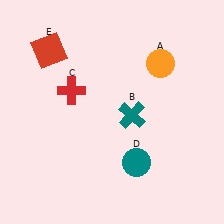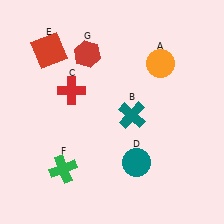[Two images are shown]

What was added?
A green cross (F), a red hexagon (G) were added in Image 2.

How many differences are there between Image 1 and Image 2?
There are 2 differences between the two images.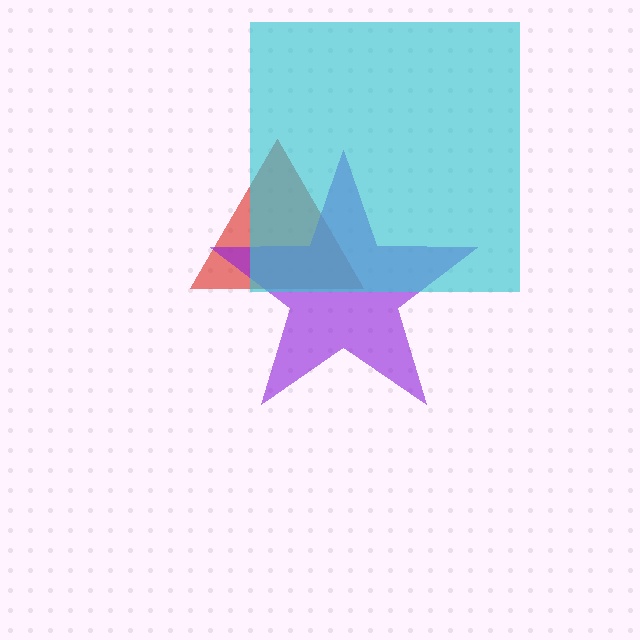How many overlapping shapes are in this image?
There are 3 overlapping shapes in the image.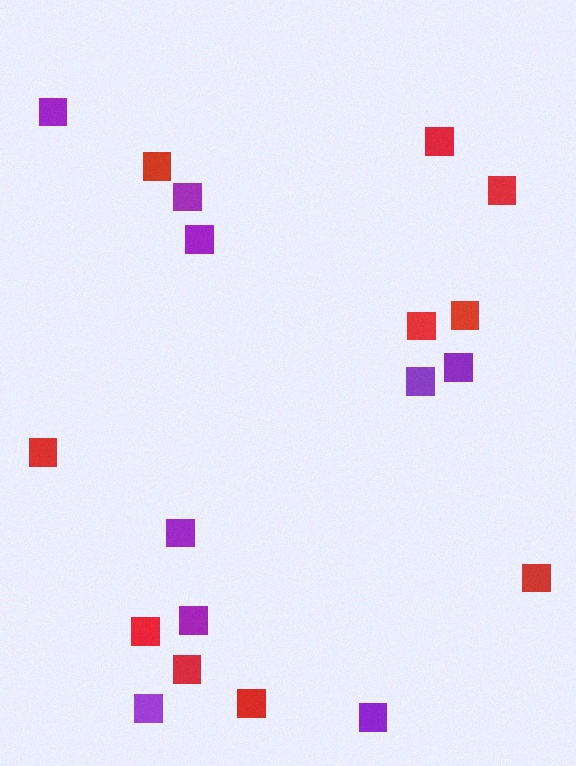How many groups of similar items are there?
There are 2 groups: one group of purple squares (9) and one group of red squares (10).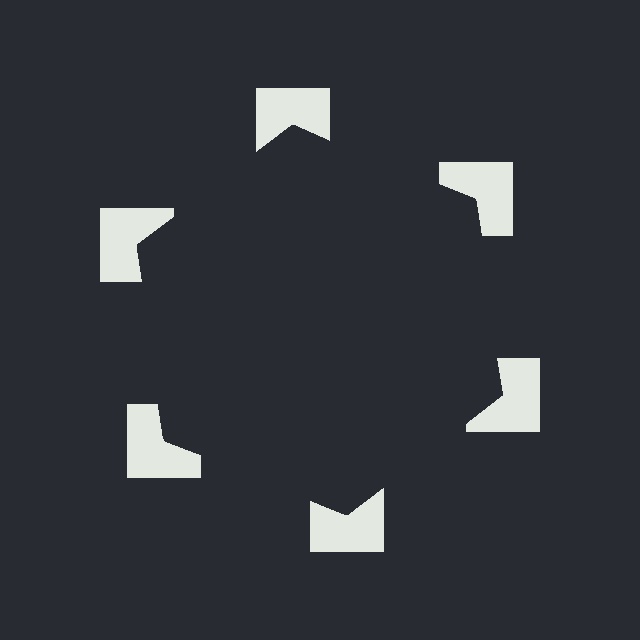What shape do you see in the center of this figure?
An illusory hexagon — its edges are inferred from the aligned wedge cuts in the notched squares, not physically drawn.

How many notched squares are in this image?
There are 6 — one at each vertex of the illusory hexagon.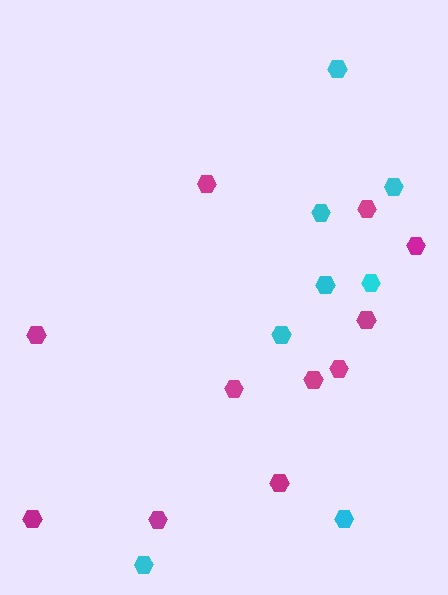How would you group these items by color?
There are 2 groups: one group of magenta hexagons (11) and one group of cyan hexagons (8).